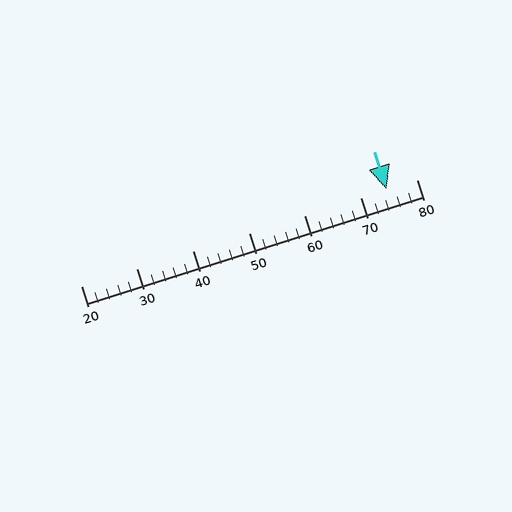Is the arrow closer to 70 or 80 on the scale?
The arrow is closer to 70.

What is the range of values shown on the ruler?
The ruler shows values from 20 to 80.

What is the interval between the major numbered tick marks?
The major tick marks are spaced 10 units apart.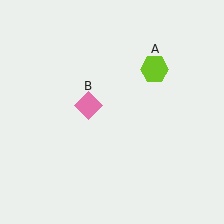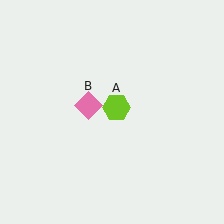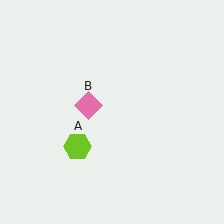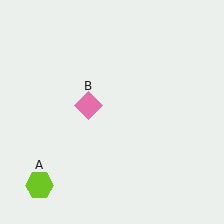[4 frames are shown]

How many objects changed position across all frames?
1 object changed position: lime hexagon (object A).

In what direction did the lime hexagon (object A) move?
The lime hexagon (object A) moved down and to the left.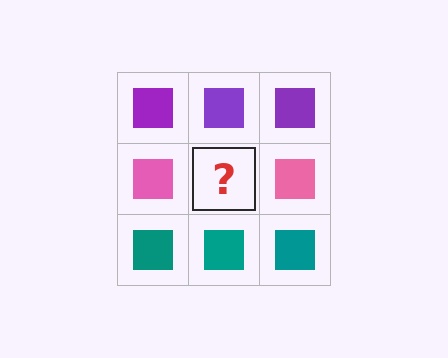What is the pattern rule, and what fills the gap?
The rule is that each row has a consistent color. The gap should be filled with a pink square.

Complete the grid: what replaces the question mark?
The question mark should be replaced with a pink square.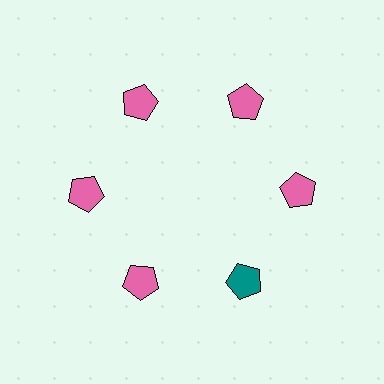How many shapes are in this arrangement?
There are 6 shapes arranged in a ring pattern.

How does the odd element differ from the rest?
It has a different color: teal instead of pink.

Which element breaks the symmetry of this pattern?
The teal pentagon at roughly the 5 o'clock position breaks the symmetry. All other shapes are pink pentagons.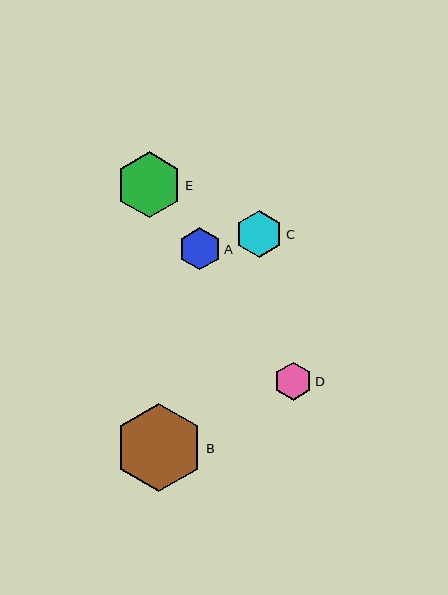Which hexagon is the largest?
Hexagon B is the largest with a size of approximately 88 pixels.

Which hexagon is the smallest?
Hexagon D is the smallest with a size of approximately 38 pixels.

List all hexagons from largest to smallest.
From largest to smallest: B, E, C, A, D.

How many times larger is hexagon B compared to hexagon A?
Hexagon B is approximately 2.1 times the size of hexagon A.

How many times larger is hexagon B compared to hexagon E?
Hexagon B is approximately 1.3 times the size of hexagon E.